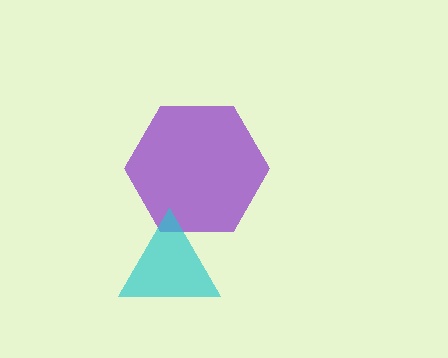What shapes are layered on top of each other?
The layered shapes are: a purple hexagon, a cyan triangle.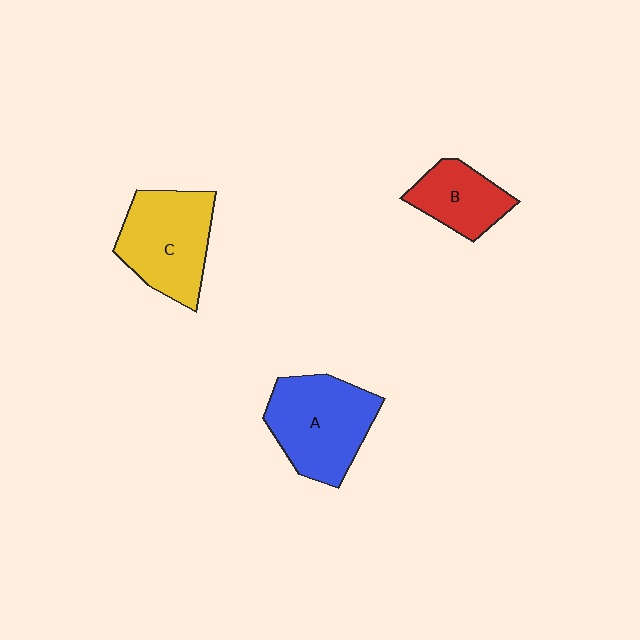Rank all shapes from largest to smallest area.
From largest to smallest: A (blue), C (yellow), B (red).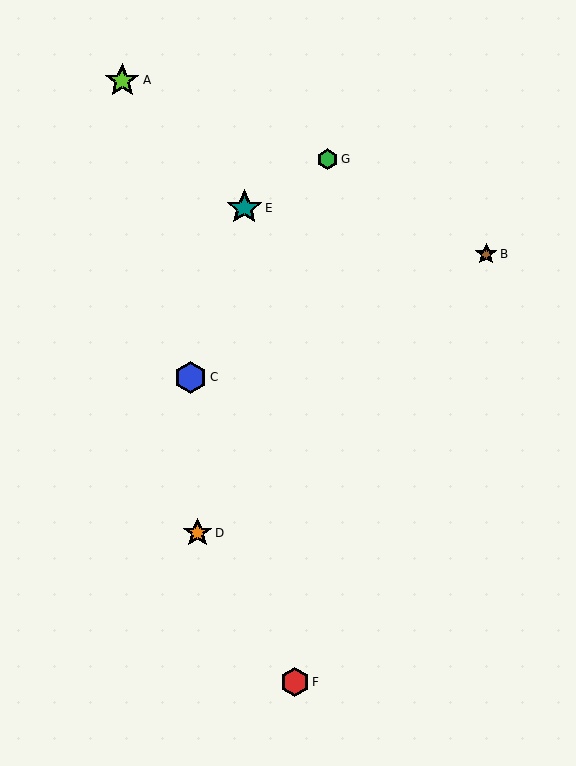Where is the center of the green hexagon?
The center of the green hexagon is at (328, 159).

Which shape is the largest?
The teal star (labeled E) is the largest.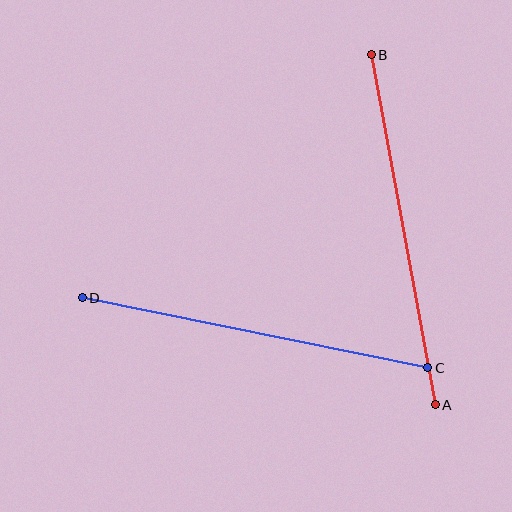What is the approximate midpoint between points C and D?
The midpoint is at approximately (255, 333) pixels.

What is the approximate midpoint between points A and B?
The midpoint is at approximately (403, 230) pixels.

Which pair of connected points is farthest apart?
Points A and B are farthest apart.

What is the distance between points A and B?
The distance is approximately 356 pixels.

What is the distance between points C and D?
The distance is approximately 353 pixels.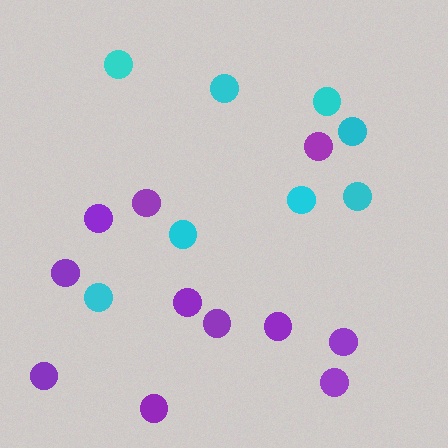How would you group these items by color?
There are 2 groups: one group of purple circles (11) and one group of cyan circles (8).